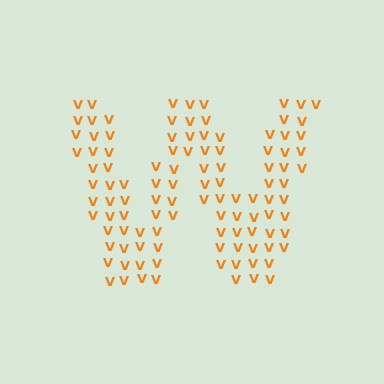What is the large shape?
The large shape is the letter W.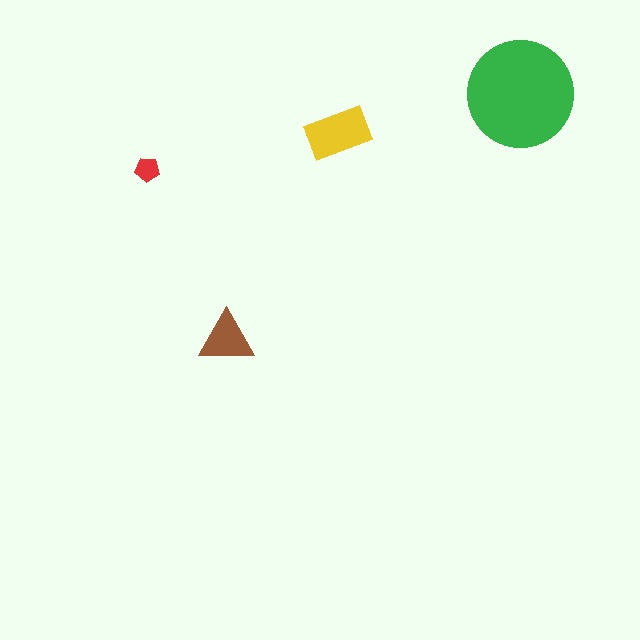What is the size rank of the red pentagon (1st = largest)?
4th.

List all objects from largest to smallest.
The green circle, the yellow rectangle, the brown triangle, the red pentagon.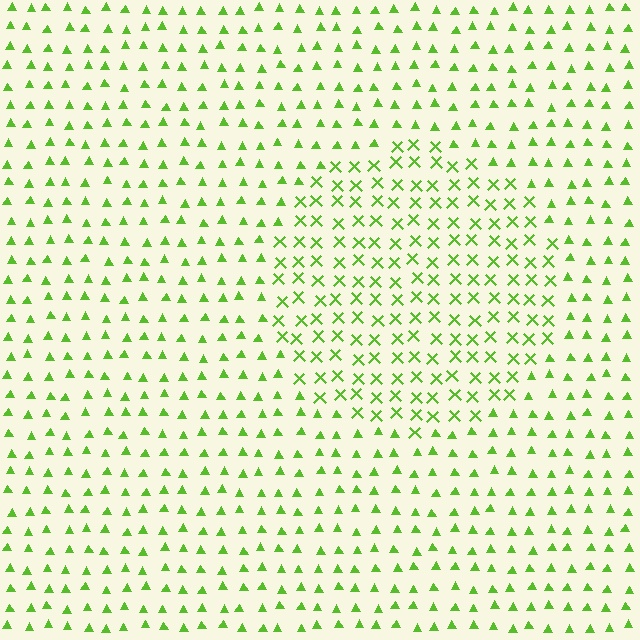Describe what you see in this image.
The image is filled with small lime elements arranged in a uniform grid. A circle-shaped region contains X marks, while the surrounding area contains triangles. The boundary is defined purely by the change in element shape.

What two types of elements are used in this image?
The image uses X marks inside the circle region and triangles outside it.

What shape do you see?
I see a circle.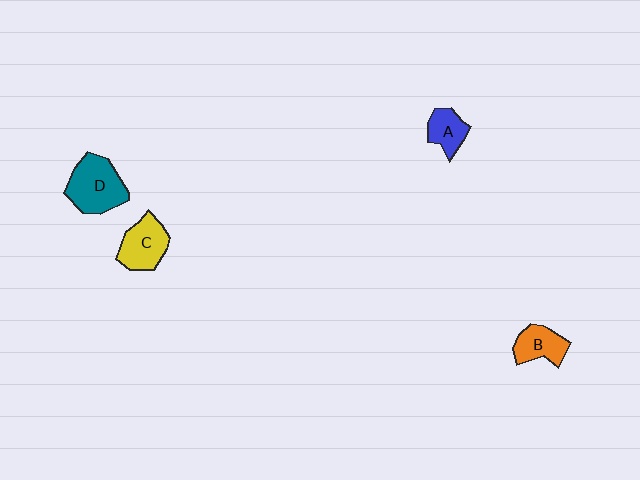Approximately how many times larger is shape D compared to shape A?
Approximately 1.9 times.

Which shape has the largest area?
Shape D (teal).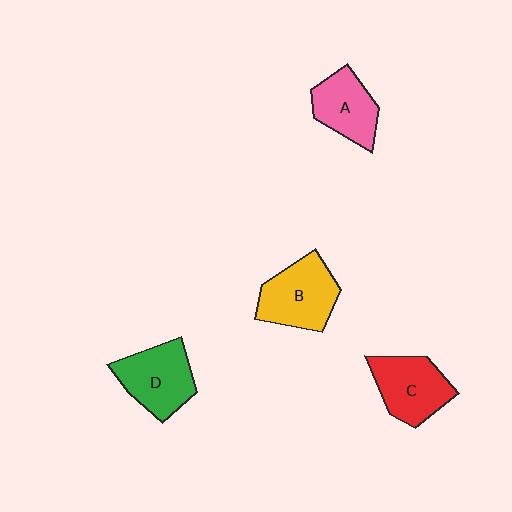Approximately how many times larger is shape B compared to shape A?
Approximately 1.2 times.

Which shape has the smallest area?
Shape A (pink).